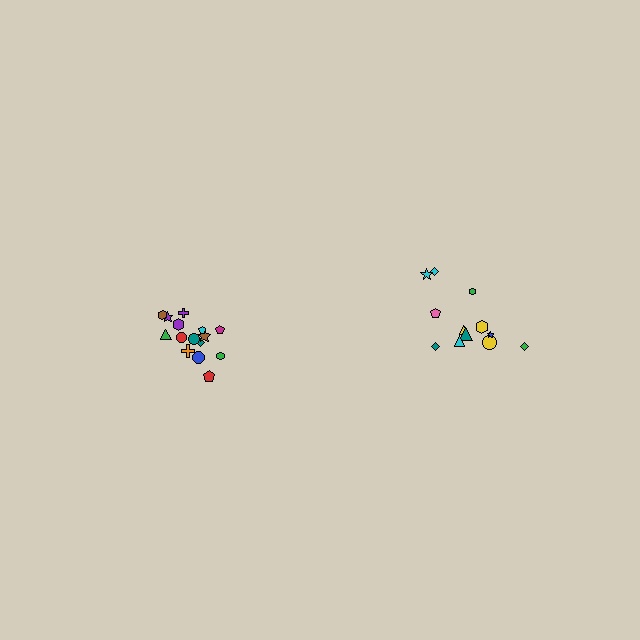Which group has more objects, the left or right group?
The left group.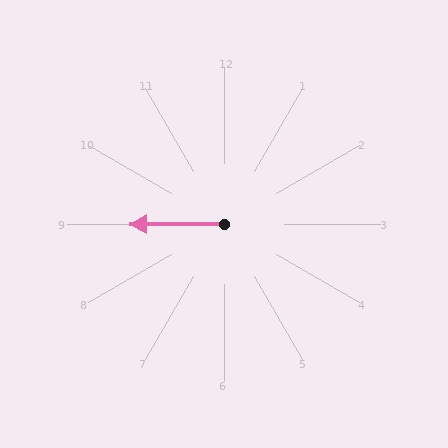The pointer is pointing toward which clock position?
Roughly 9 o'clock.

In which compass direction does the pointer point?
West.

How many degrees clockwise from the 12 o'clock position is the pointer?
Approximately 270 degrees.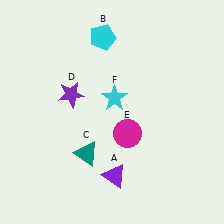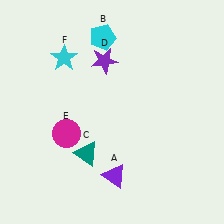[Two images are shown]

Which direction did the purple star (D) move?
The purple star (D) moved up.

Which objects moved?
The objects that moved are: the purple star (D), the magenta circle (E), the cyan star (F).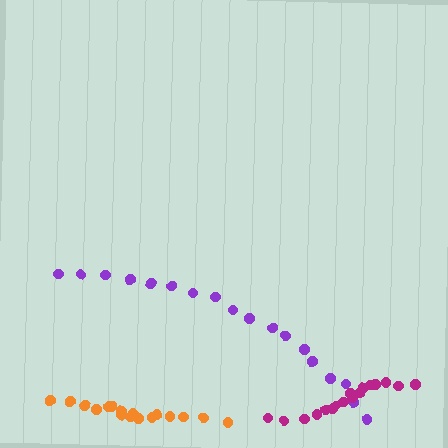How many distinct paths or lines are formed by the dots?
There are 3 distinct paths.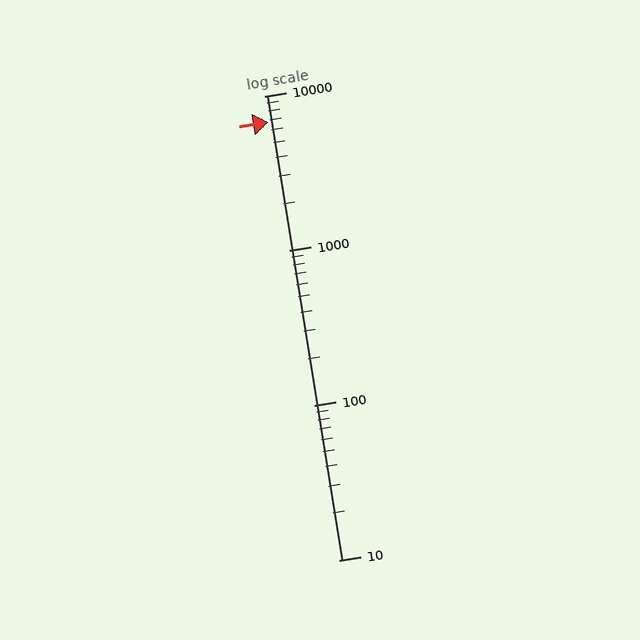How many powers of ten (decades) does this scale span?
The scale spans 3 decades, from 10 to 10000.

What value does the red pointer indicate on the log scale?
The pointer indicates approximately 6800.